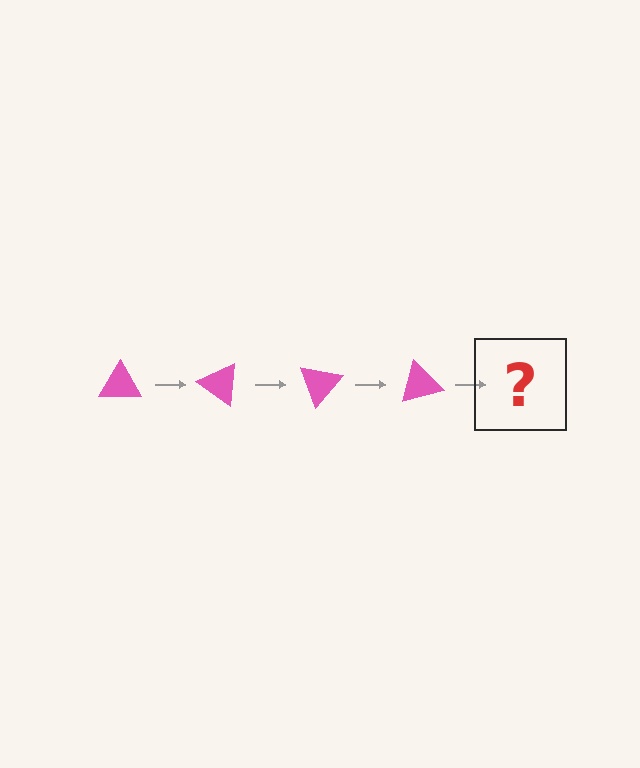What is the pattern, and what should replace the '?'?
The pattern is that the triangle rotates 35 degrees each step. The '?' should be a pink triangle rotated 140 degrees.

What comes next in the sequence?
The next element should be a pink triangle rotated 140 degrees.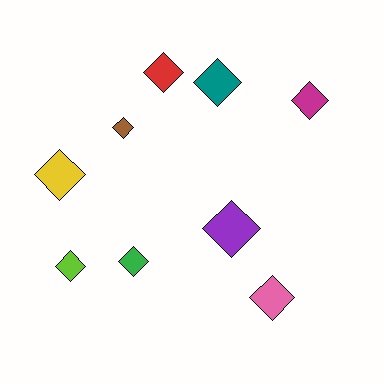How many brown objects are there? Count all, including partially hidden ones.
There is 1 brown object.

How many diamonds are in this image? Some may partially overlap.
There are 9 diamonds.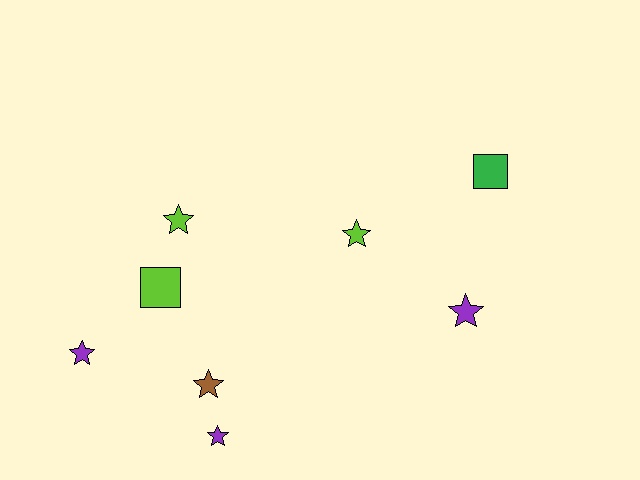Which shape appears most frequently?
Star, with 6 objects.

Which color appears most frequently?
Purple, with 3 objects.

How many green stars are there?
There are no green stars.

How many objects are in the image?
There are 8 objects.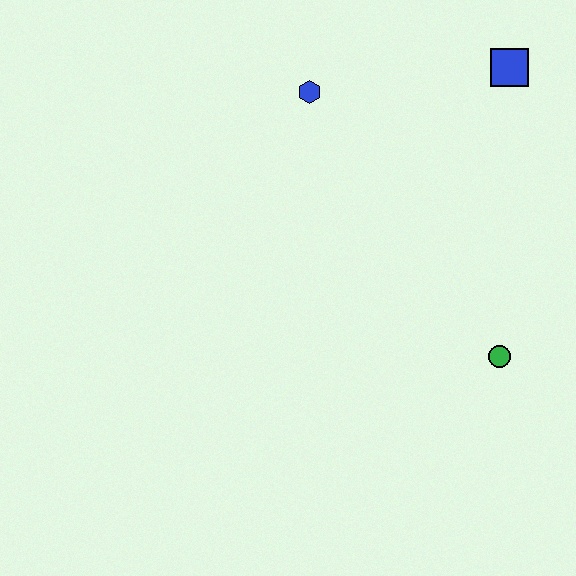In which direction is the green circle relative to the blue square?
The green circle is below the blue square.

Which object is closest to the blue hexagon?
The blue square is closest to the blue hexagon.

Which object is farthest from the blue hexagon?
The green circle is farthest from the blue hexagon.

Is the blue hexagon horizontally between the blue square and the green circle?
No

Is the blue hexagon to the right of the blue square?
No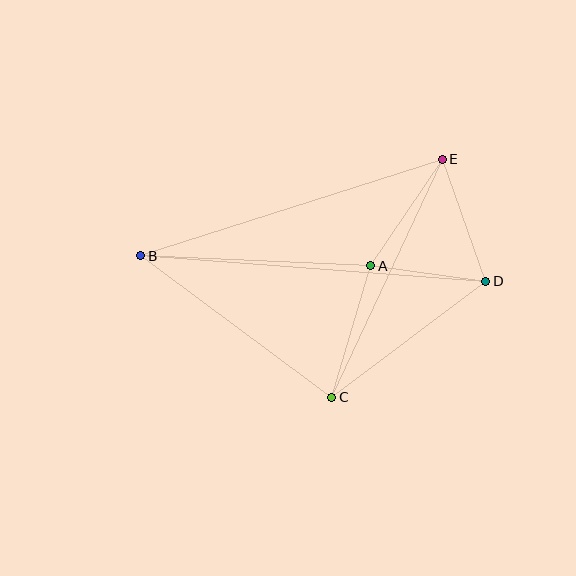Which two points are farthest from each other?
Points B and D are farthest from each other.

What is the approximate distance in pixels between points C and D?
The distance between C and D is approximately 193 pixels.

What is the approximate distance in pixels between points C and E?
The distance between C and E is approximately 263 pixels.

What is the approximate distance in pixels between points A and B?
The distance between A and B is approximately 231 pixels.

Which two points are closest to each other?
Points A and D are closest to each other.